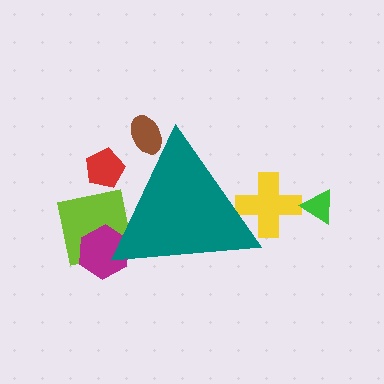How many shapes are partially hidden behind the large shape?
5 shapes are partially hidden.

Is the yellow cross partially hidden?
Yes, the yellow cross is partially hidden behind the teal triangle.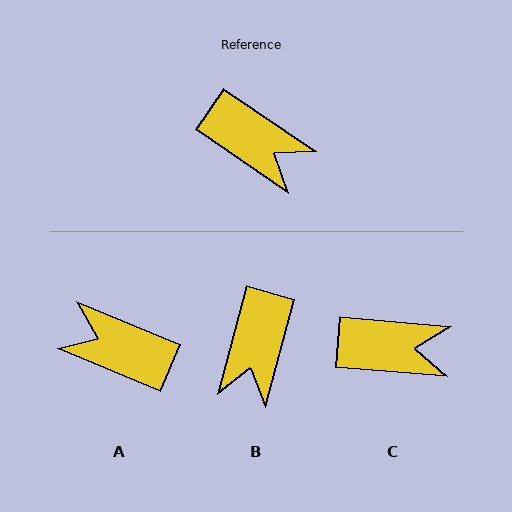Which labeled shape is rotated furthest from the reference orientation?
A, about 168 degrees away.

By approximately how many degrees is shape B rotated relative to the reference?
Approximately 71 degrees clockwise.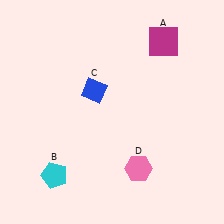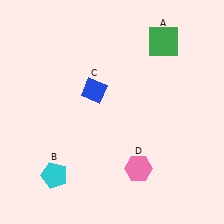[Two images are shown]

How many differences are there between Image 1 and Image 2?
There is 1 difference between the two images.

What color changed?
The square (A) changed from magenta in Image 1 to green in Image 2.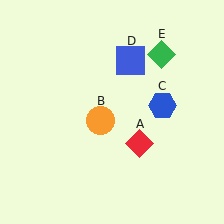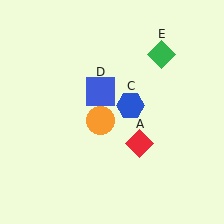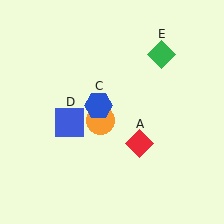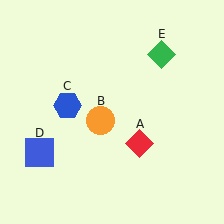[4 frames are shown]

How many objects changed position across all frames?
2 objects changed position: blue hexagon (object C), blue square (object D).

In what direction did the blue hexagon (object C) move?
The blue hexagon (object C) moved left.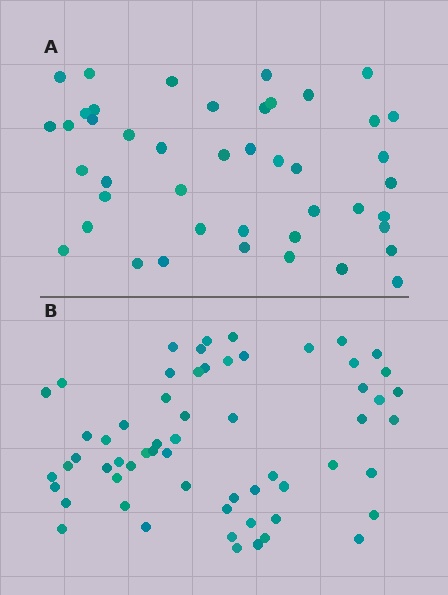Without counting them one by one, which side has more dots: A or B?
Region B (the bottom region) has more dots.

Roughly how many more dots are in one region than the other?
Region B has approximately 15 more dots than region A.